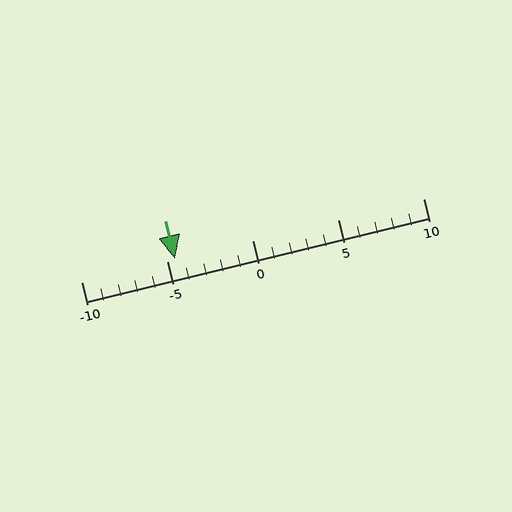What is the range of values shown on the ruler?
The ruler shows values from -10 to 10.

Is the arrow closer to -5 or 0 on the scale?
The arrow is closer to -5.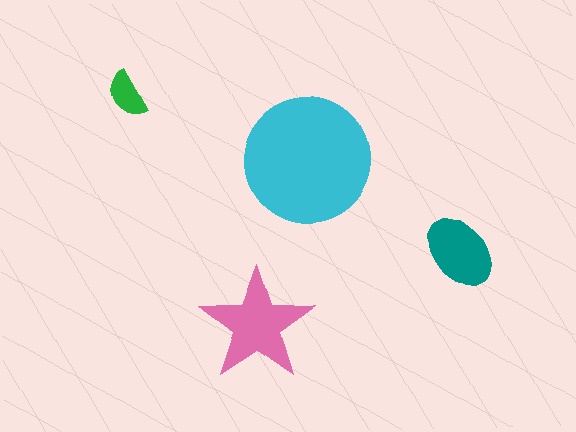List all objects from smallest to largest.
The green semicircle, the teal ellipse, the pink star, the cyan circle.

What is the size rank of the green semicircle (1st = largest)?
4th.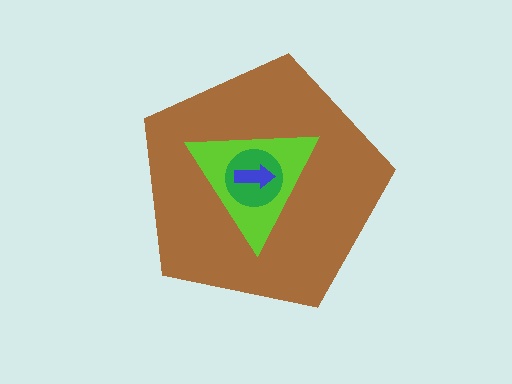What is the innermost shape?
The blue arrow.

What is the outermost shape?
The brown pentagon.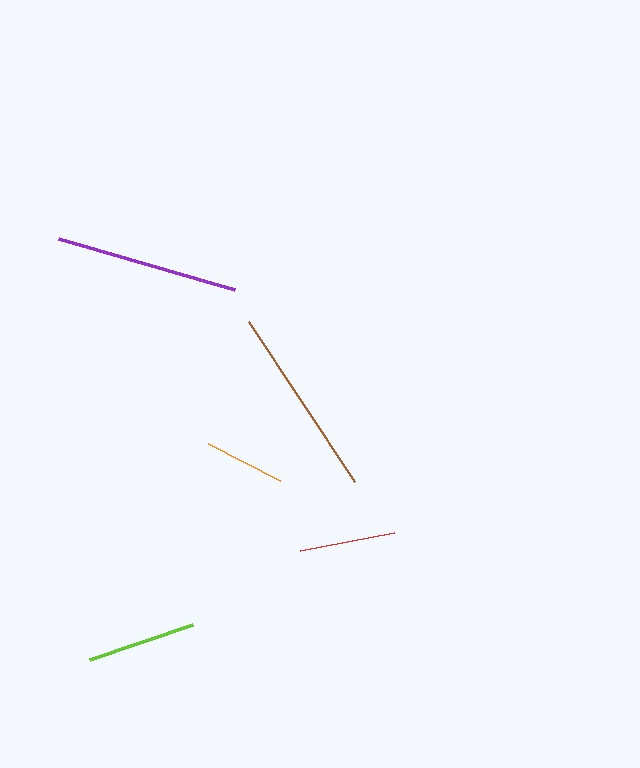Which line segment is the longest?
The brown line is the longest at approximately 192 pixels.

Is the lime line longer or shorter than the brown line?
The brown line is longer than the lime line.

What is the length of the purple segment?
The purple segment is approximately 183 pixels long.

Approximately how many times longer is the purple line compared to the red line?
The purple line is approximately 1.9 times the length of the red line.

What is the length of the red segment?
The red segment is approximately 96 pixels long.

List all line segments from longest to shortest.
From longest to shortest: brown, purple, lime, red, orange.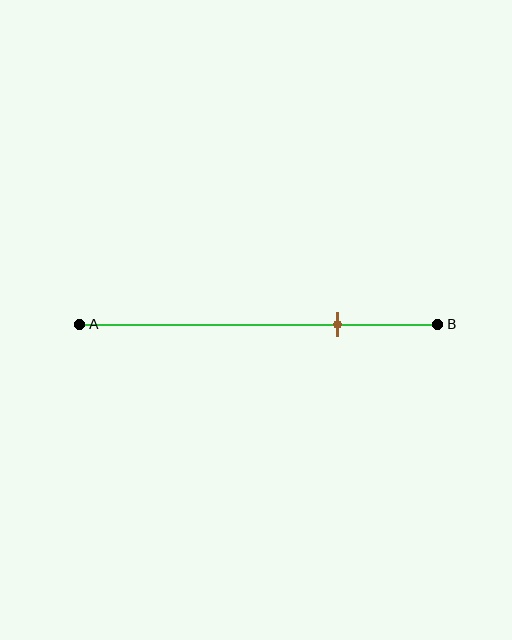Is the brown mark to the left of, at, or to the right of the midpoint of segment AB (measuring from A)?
The brown mark is to the right of the midpoint of segment AB.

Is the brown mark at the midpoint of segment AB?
No, the mark is at about 70% from A, not at the 50% midpoint.